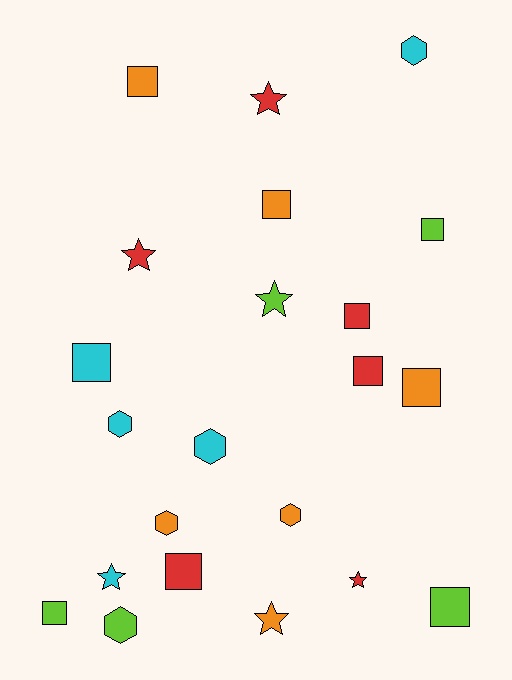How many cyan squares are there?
There is 1 cyan square.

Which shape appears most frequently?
Square, with 10 objects.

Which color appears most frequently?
Red, with 6 objects.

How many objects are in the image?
There are 22 objects.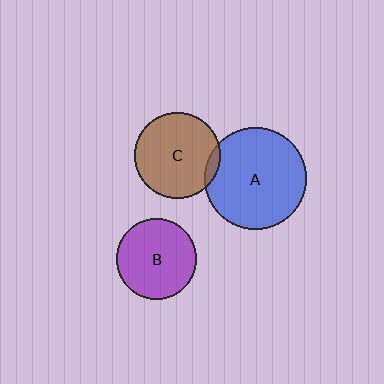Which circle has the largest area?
Circle A (blue).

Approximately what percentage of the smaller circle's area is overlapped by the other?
Approximately 5%.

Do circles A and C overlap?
Yes.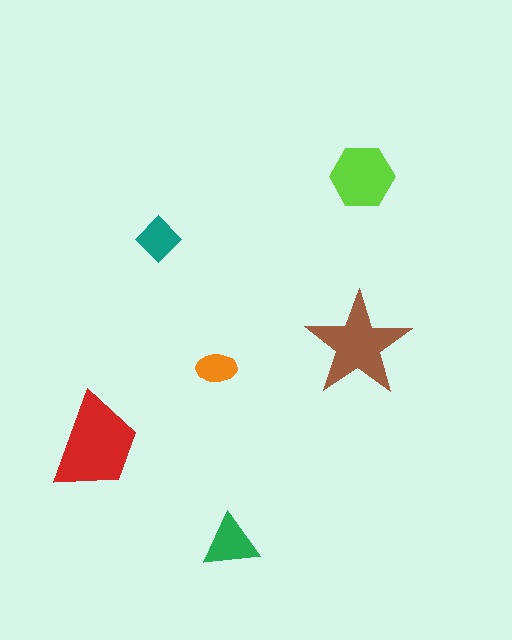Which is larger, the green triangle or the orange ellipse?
The green triangle.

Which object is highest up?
The lime hexagon is topmost.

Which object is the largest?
The red trapezoid.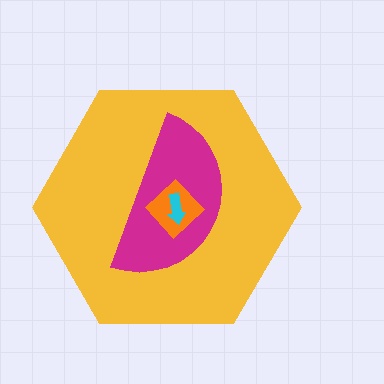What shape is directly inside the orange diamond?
The cyan arrow.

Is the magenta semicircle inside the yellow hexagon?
Yes.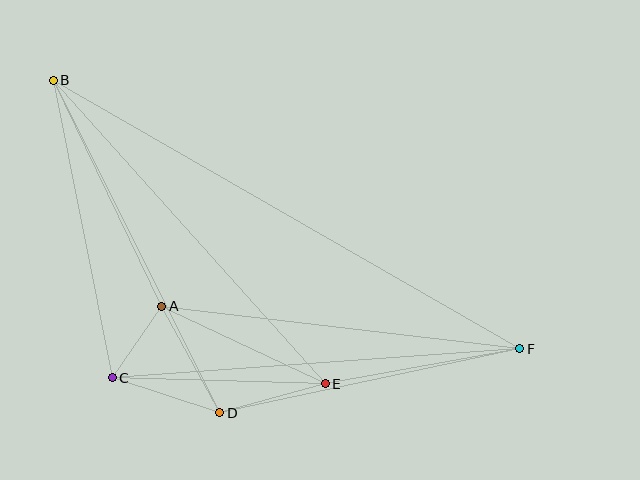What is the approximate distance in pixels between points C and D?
The distance between C and D is approximately 113 pixels.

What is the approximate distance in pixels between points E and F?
The distance between E and F is approximately 197 pixels.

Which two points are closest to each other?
Points A and C are closest to each other.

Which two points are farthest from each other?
Points B and F are farthest from each other.